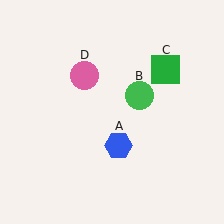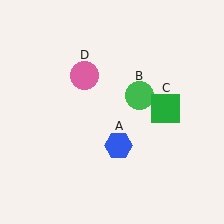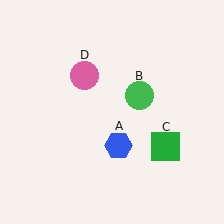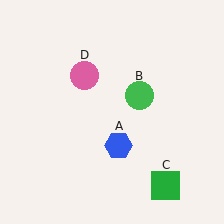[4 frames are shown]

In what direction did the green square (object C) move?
The green square (object C) moved down.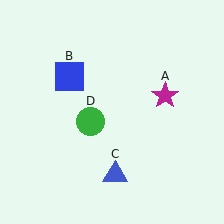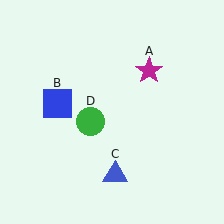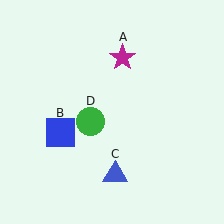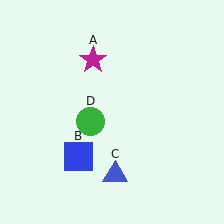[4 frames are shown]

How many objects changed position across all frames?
2 objects changed position: magenta star (object A), blue square (object B).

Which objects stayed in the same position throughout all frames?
Blue triangle (object C) and green circle (object D) remained stationary.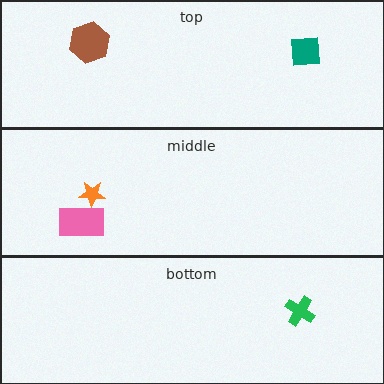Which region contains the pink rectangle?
The middle region.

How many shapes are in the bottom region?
1.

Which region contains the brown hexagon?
The top region.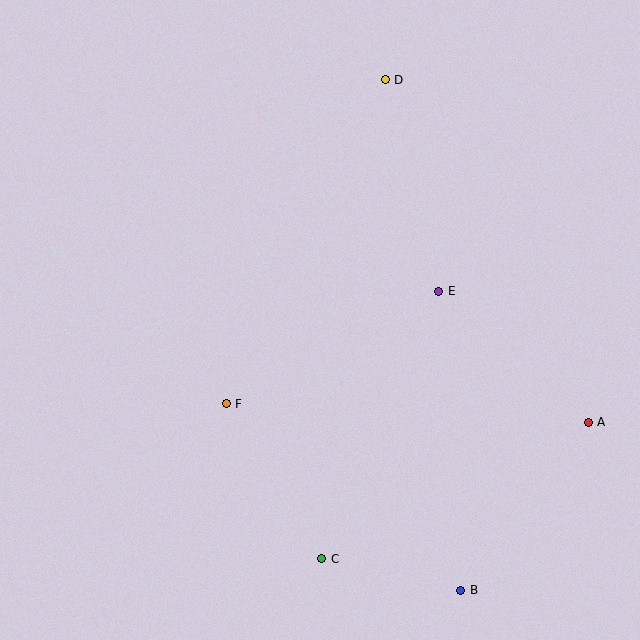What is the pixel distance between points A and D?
The distance between A and D is 398 pixels.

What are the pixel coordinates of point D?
Point D is at (385, 80).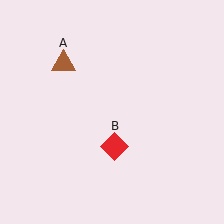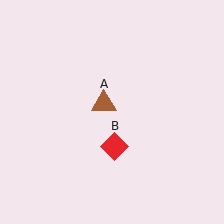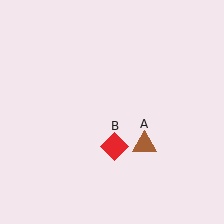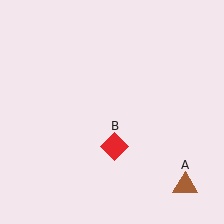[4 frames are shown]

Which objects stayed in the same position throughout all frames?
Red diamond (object B) remained stationary.